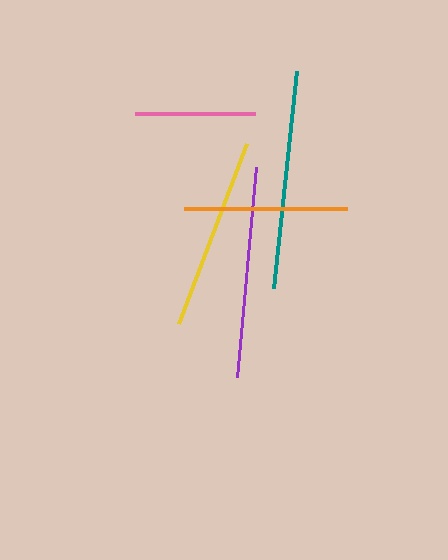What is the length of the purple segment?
The purple segment is approximately 211 pixels long.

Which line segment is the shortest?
The pink line is the shortest at approximately 121 pixels.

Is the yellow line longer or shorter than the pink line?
The yellow line is longer than the pink line.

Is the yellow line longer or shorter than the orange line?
The yellow line is longer than the orange line.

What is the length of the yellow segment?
The yellow segment is approximately 192 pixels long.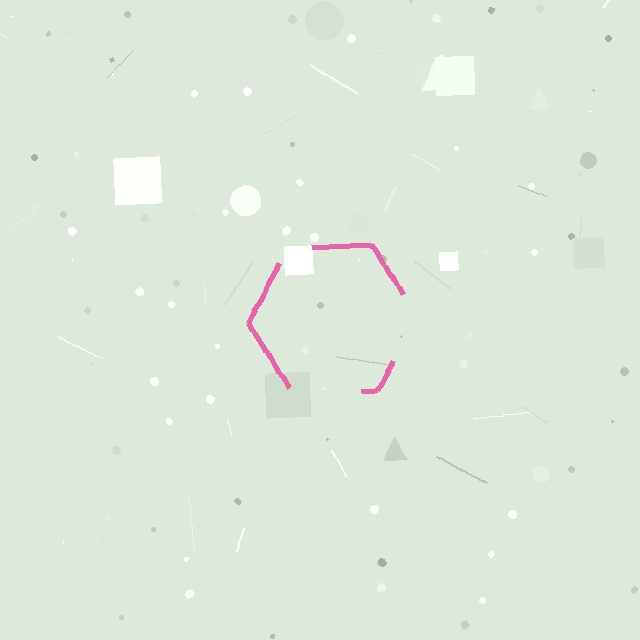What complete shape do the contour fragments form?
The contour fragments form a hexagon.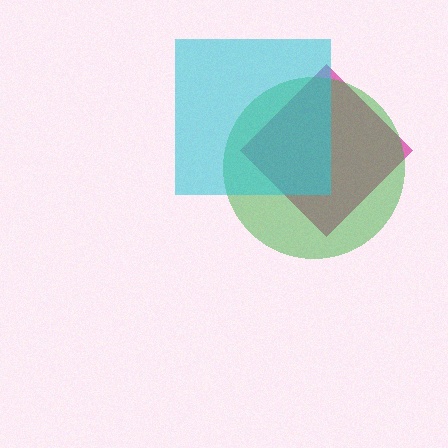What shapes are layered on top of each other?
The layered shapes are: a magenta diamond, a green circle, a cyan square.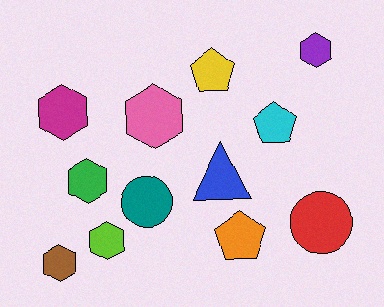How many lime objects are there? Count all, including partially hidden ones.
There is 1 lime object.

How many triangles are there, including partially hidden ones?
There is 1 triangle.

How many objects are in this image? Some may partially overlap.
There are 12 objects.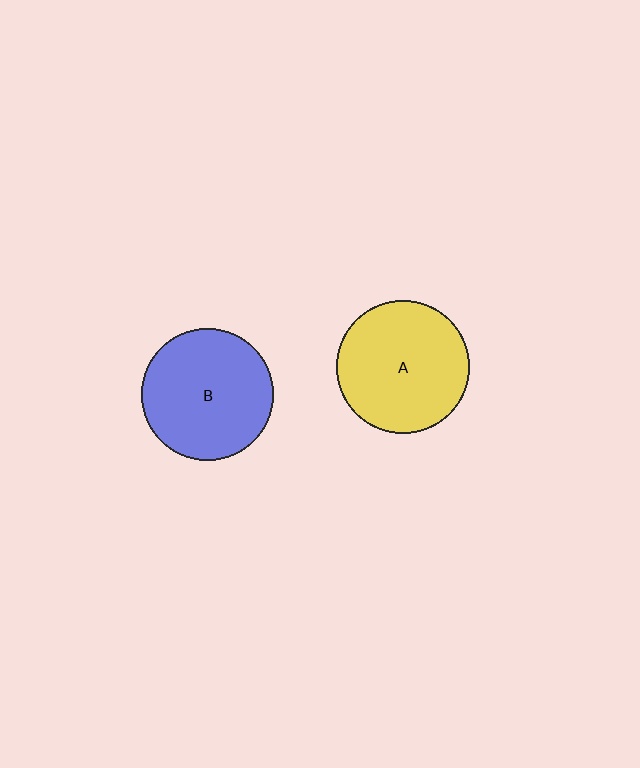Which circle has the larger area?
Circle A (yellow).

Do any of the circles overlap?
No, none of the circles overlap.